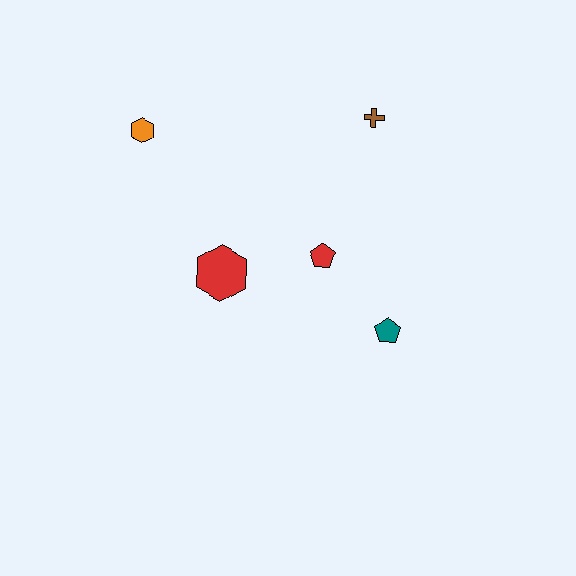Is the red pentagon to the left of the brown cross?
Yes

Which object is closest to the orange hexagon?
The red hexagon is closest to the orange hexagon.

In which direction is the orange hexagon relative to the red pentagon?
The orange hexagon is to the left of the red pentagon.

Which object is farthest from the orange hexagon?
The teal pentagon is farthest from the orange hexagon.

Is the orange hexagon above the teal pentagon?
Yes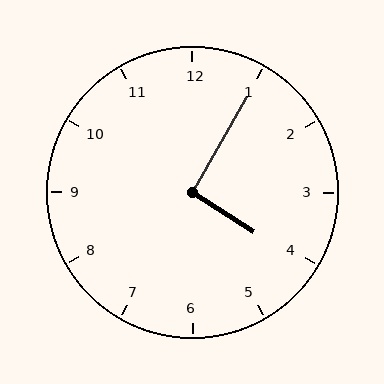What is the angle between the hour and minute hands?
Approximately 92 degrees.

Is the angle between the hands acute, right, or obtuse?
It is right.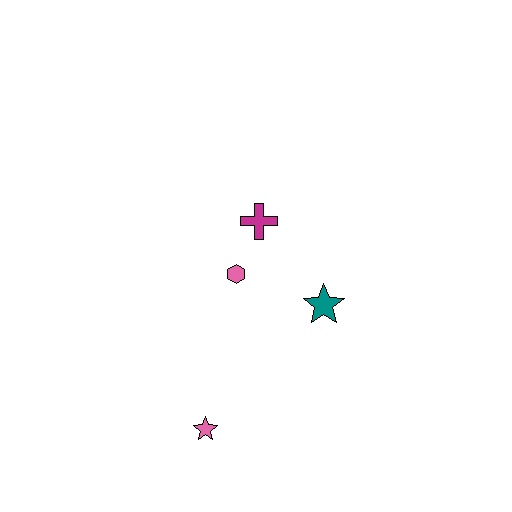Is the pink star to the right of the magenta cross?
No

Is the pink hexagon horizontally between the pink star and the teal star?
Yes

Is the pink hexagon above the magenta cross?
No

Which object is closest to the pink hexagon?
The magenta cross is closest to the pink hexagon.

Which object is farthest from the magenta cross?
The pink star is farthest from the magenta cross.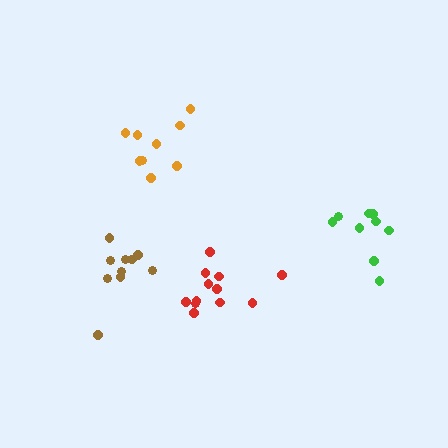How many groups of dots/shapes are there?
There are 4 groups.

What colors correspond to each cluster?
The clusters are colored: green, red, brown, orange.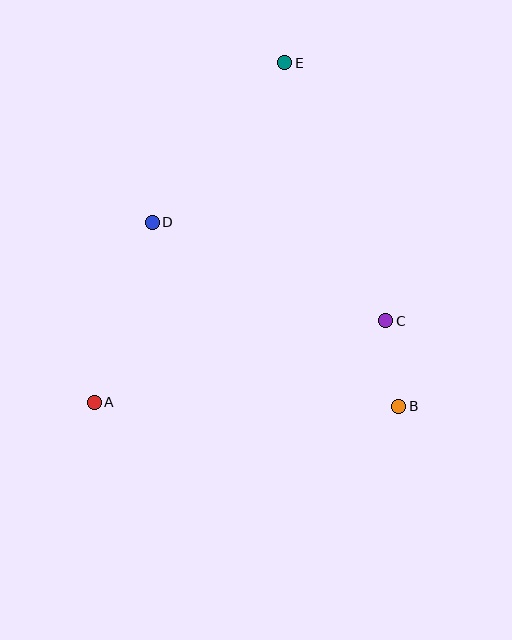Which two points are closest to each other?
Points B and C are closest to each other.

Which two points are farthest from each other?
Points A and E are farthest from each other.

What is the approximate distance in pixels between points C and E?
The distance between C and E is approximately 277 pixels.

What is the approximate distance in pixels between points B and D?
The distance between B and D is approximately 308 pixels.